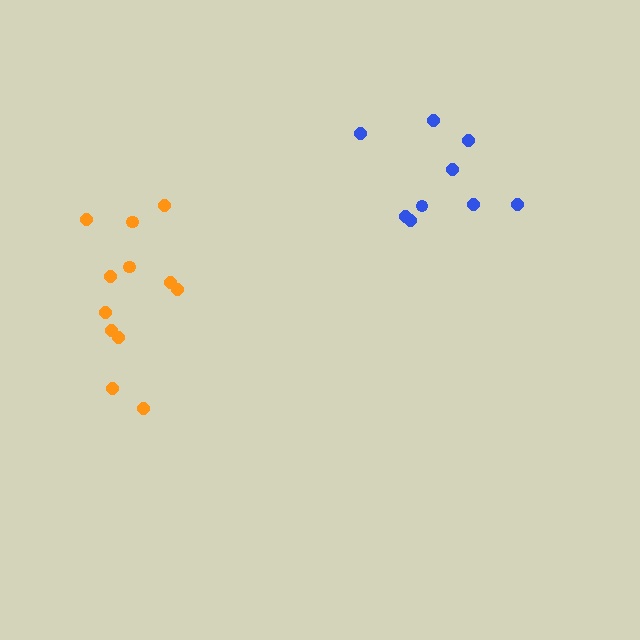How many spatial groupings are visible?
There are 2 spatial groupings.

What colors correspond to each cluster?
The clusters are colored: blue, orange.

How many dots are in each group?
Group 1: 9 dots, Group 2: 12 dots (21 total).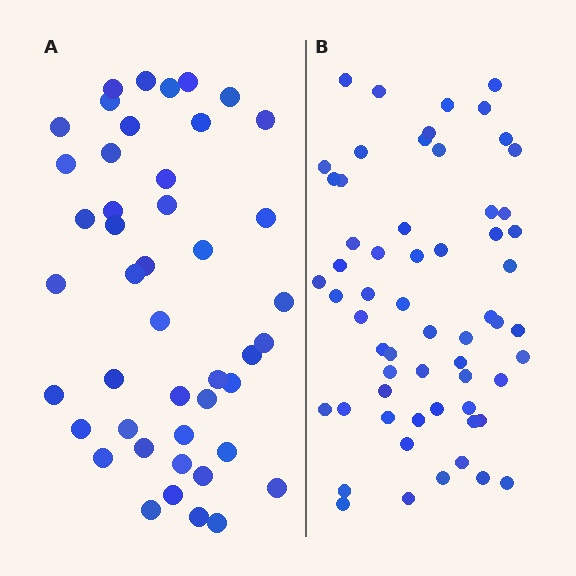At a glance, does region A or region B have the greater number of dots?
Region B (the right region) has more dots.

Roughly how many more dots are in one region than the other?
Region B has approximately 15 more dots than region A.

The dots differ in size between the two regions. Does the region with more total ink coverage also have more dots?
No. Region A has more total ink coverage because its dots are larger, but region B actually contains more individual dots. Total area can be misleading — the number of items is what matters here.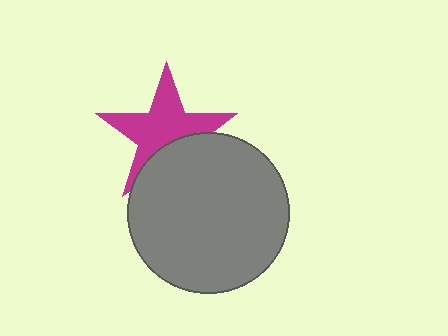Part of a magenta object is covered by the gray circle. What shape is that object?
It is a star.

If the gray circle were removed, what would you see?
You would see the complete magenta star.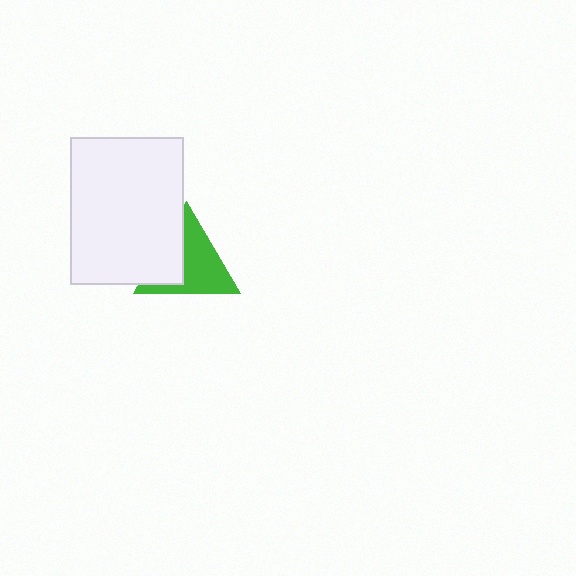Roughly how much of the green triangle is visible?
About half of it is visible (roughly 64%).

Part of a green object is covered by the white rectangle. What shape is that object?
It is a triangle.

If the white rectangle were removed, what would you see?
You would see the complete green triangle.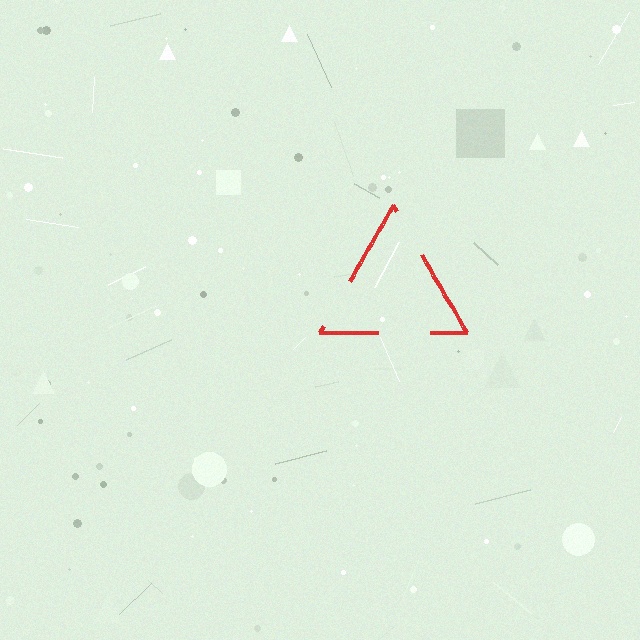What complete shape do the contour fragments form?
The contour fragments form a triangle.